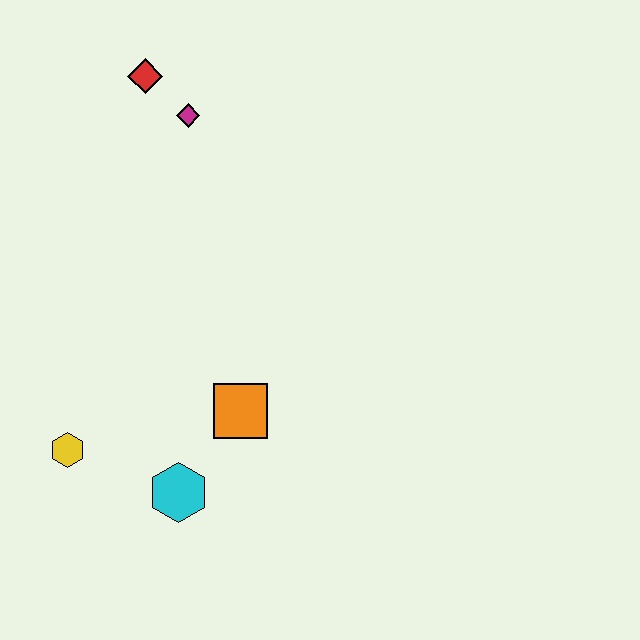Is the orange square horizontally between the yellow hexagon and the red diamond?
No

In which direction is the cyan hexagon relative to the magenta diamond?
The cyan hexagon is below the magenta diamond.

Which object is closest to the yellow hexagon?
The cyan hexagon is closest to the yellow hexagon.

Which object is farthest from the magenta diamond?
The cyan hexagon is farthest from the magenta diamond.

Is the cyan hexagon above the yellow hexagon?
No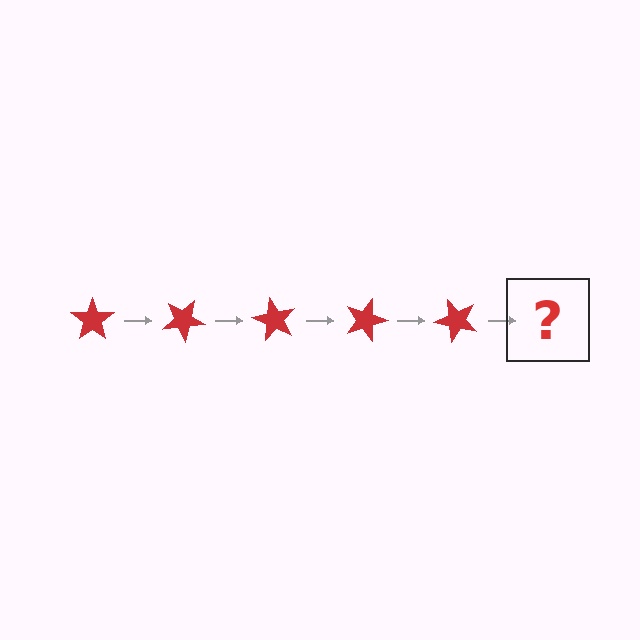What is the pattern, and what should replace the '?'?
The pattern is that the star rotates 30 degrees each step. The '?' should be a red star rotated 150 degrees.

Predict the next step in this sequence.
The next step is a red star rotated 150 degrees.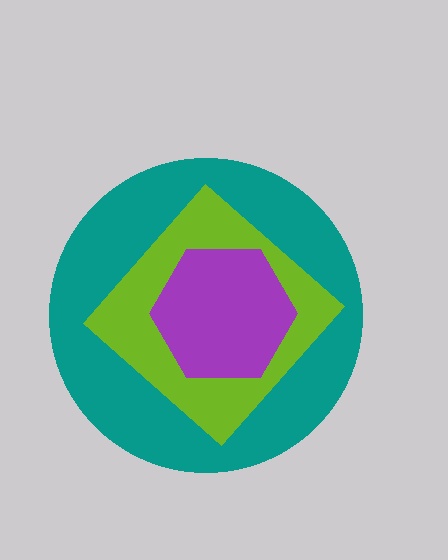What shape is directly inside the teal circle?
The lime diamond.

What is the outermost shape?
The teal circle.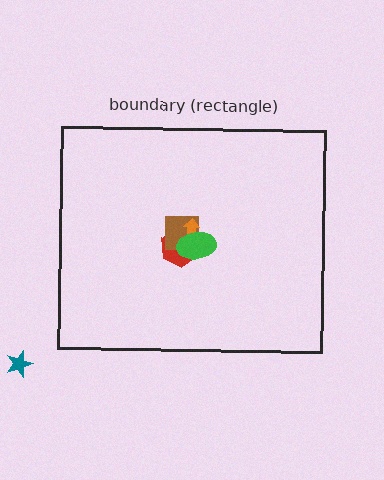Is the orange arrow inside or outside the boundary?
Inside.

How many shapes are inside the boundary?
4 inside, 1 outside.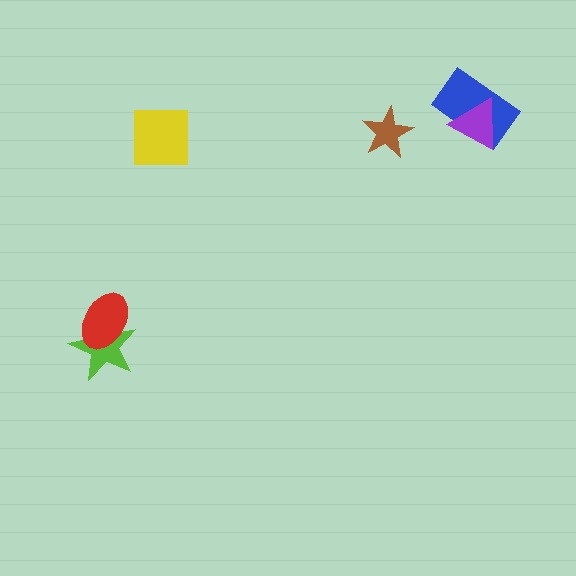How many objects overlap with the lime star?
1 object overlaps with the lime star.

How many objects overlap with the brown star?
0 objects overlap with the brown star.